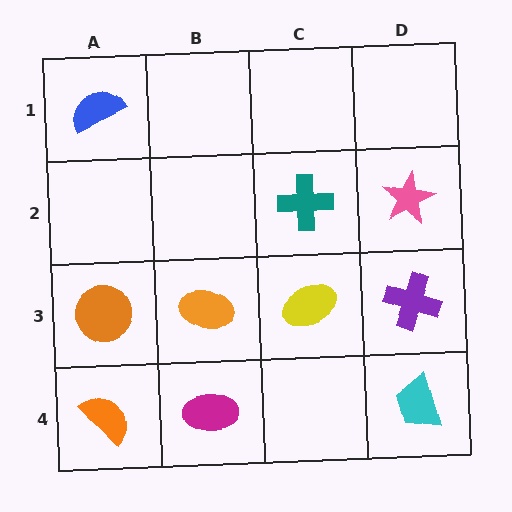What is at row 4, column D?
A cyan trapezoid.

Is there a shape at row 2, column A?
No, that cell is empty.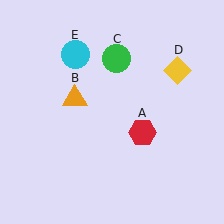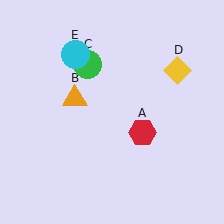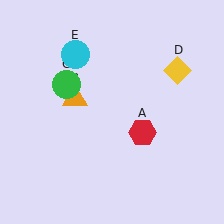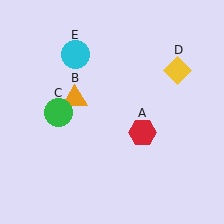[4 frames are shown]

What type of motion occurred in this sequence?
The green circle (object C) rotated counterclockwise around the center of the scene.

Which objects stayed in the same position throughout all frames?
Red hexagon (object A) and orange triangle (object B) and yellow diamond (object D) and cyan circle (object E) remained stationary.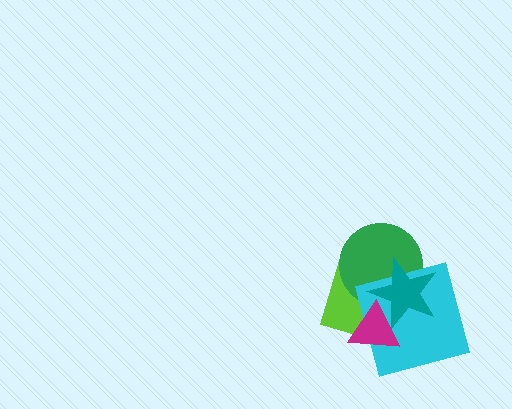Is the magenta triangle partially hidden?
No, no other shape covers it.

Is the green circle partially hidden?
Yes, it is partially covered by another shape.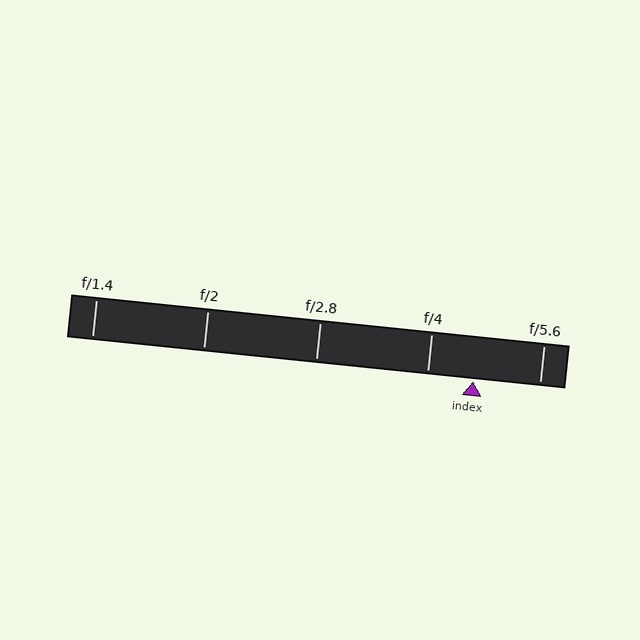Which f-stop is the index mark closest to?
The index mark is closest to f/4.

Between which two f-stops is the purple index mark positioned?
The index mark is between f/4 and f/5.6.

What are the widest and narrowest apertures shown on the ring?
The widest aperture shown is f/1.4 and the narrowest is f/5.6.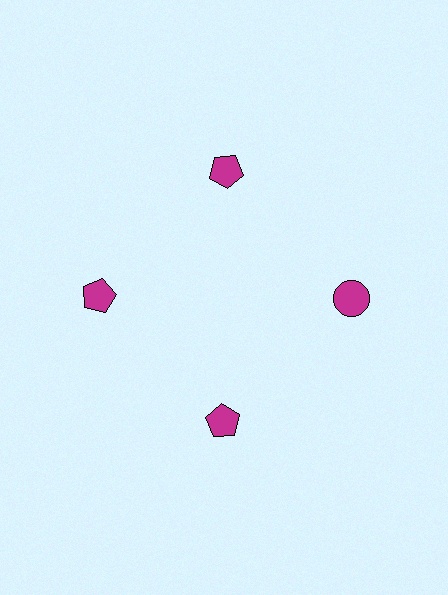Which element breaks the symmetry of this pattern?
The magenta circle at roughly the 3 o'clock position breaks the symmetry. All other shapes are magenta pentagons.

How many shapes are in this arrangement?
There are 4 shapes arranged in a ring pattern.